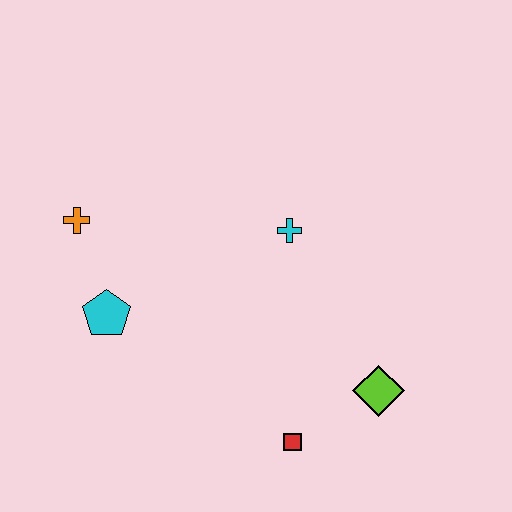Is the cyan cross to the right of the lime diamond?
No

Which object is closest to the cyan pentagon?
The orange cross is closest to the cyan pentagon.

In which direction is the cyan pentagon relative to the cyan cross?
The cyan pentagon is to the left of the cyan cross.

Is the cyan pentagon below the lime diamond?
No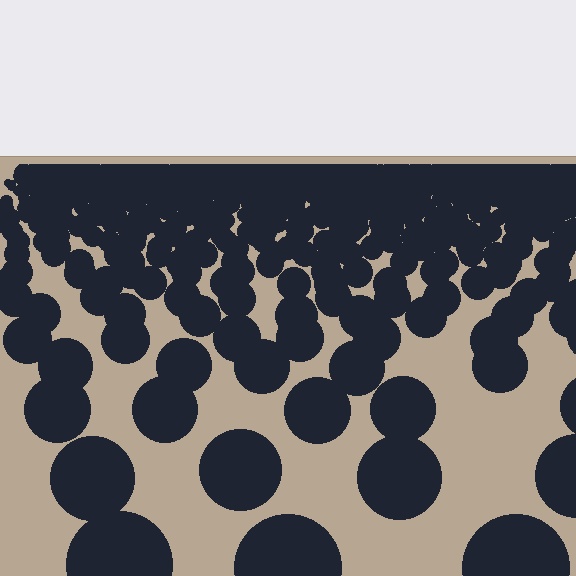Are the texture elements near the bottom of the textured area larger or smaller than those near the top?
Larger. Near the bottom, elements are closer to the viewer and appear at a bigger on-screen size.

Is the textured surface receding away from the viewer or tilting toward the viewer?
The surface is receding away from the viewer. Texture elements get smaller and denser toward the top.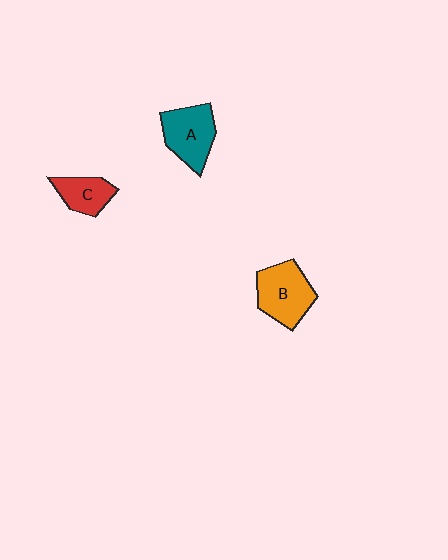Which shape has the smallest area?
Shape C (red).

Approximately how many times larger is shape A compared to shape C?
Approximately 1.5 times.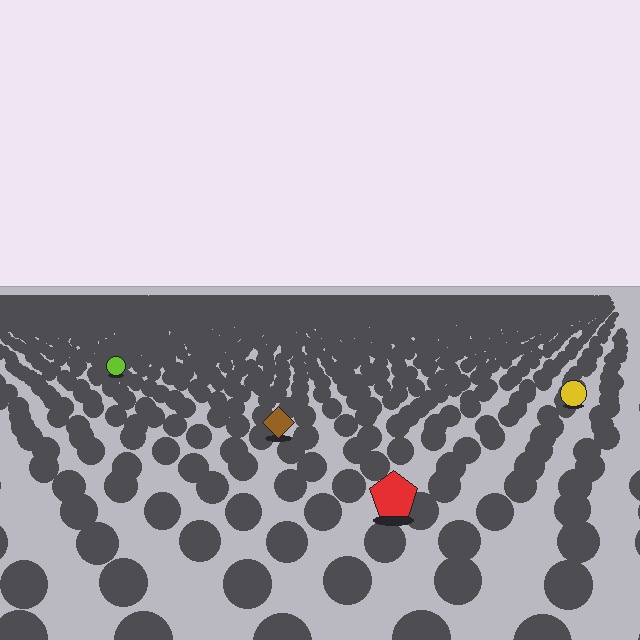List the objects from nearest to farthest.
From nearest to farthest: the red pentagon, the brown diamond, the yellow circle, the lime circle.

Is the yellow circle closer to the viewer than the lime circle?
Yes. The yellow circle is closer — you can tell from the texture gradient: the ground texture is coarser near it.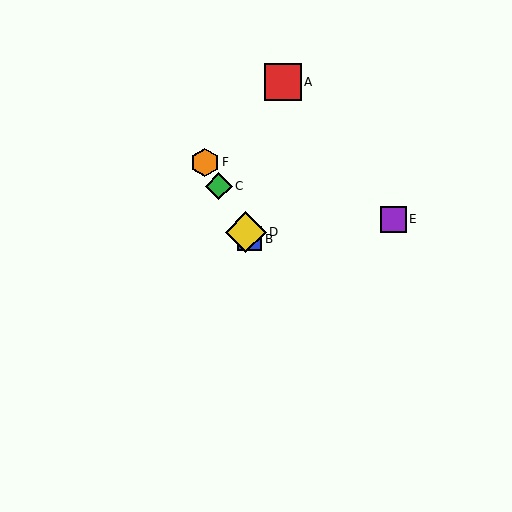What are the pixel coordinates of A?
Object A is at (283, 82).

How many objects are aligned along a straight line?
4 objects (B, C, D, F) are aligned along a straight line.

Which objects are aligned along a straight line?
Objects B, C, D, F are aligned along a straight line.